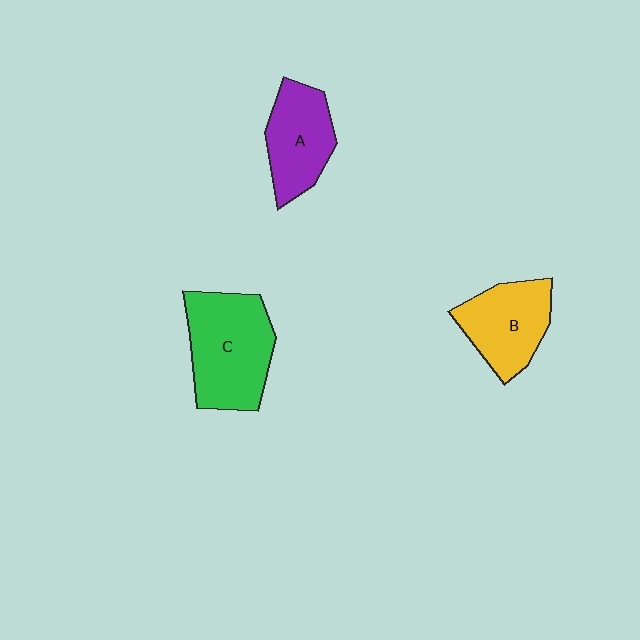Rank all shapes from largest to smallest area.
From largest to smallest: C (green), B (yellow), A (purple).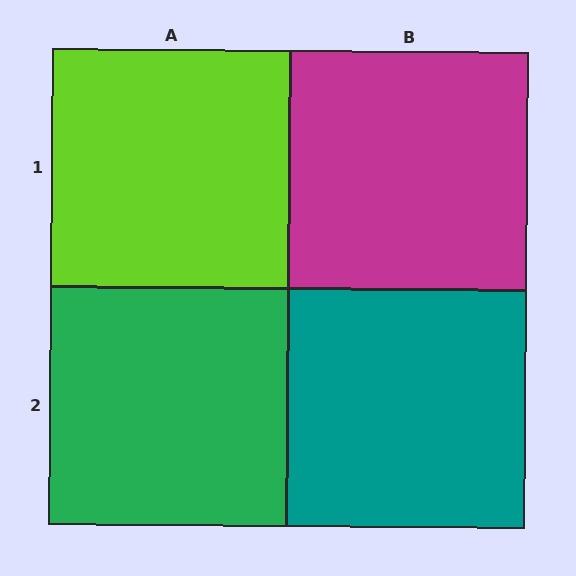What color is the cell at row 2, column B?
Teal.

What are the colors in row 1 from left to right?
Lime, magenta.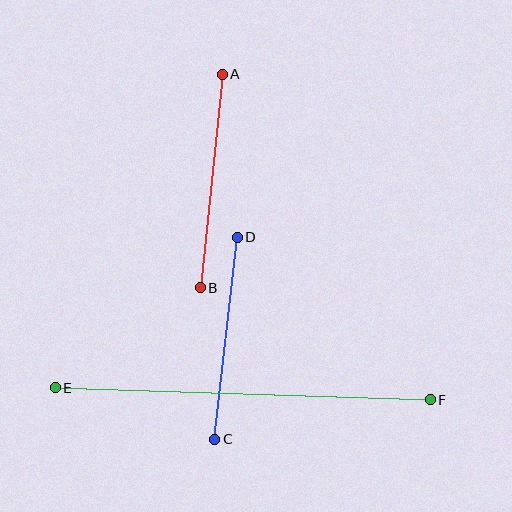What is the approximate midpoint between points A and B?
The midpoint is at approximately (211, 181) pixels.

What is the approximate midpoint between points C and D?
The midpoint is at approximately (226, 338) pixels.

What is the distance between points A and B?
The distance is approximately 214 pixels.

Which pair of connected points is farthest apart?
Points E and F are farthest apart.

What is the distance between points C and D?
The distance is approximately 203 pixels.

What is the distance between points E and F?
The distance is approximately 375 pixels.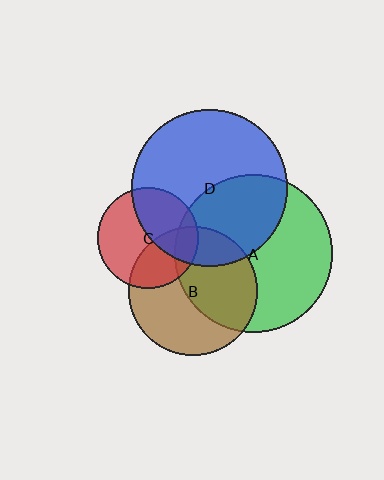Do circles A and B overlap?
Yes.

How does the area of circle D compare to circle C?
Approximately 2.4 times.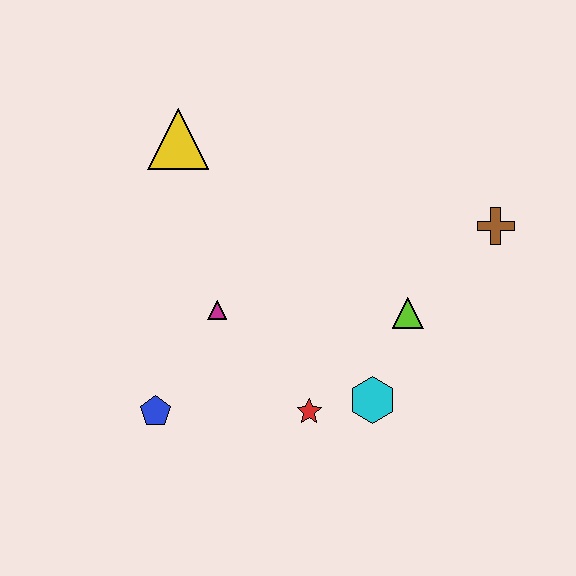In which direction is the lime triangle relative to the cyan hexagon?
The lime triangle is above the cyan hexagon.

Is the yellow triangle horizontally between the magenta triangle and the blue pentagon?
Yes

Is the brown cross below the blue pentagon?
No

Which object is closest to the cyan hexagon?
The red star is closest to the cyan hexagon.